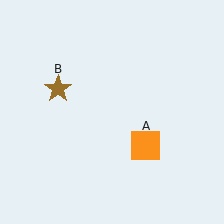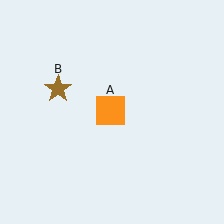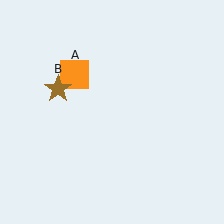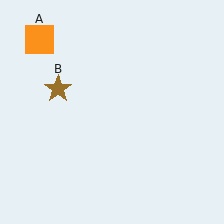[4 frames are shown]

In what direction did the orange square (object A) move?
The orange square (object A) moved up and to the left.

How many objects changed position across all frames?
1 object changed position: orange square (object A).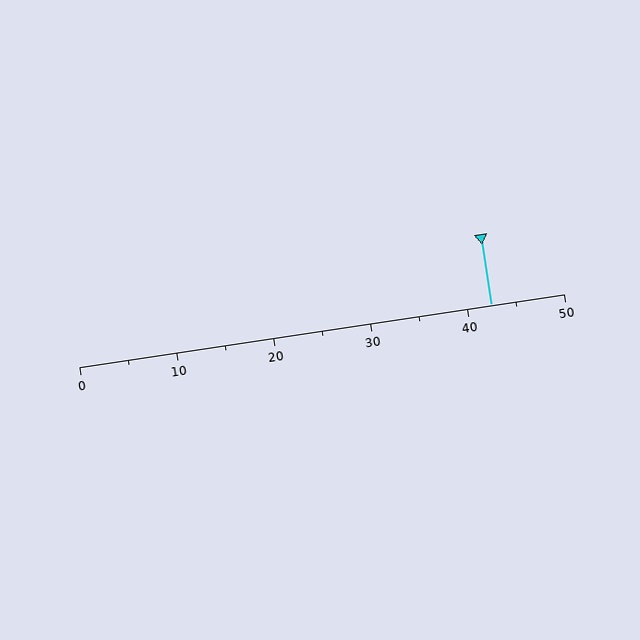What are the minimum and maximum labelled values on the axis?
The axis runs from 0 to 50.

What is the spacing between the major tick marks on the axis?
The major ticks are spaced 10 apart.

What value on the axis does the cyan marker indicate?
The marker indicates approximately 42.5.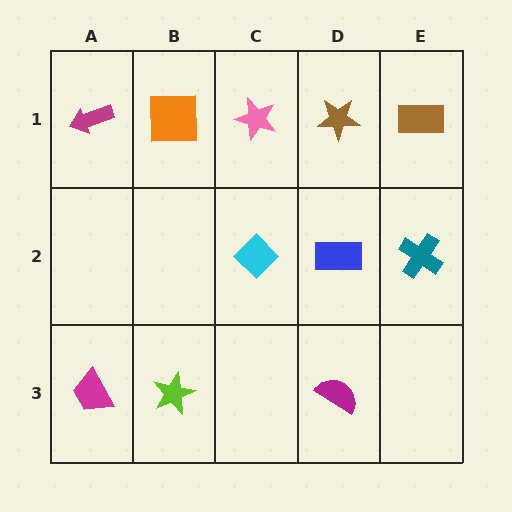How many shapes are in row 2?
3 shapes.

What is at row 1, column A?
A magenta arrow.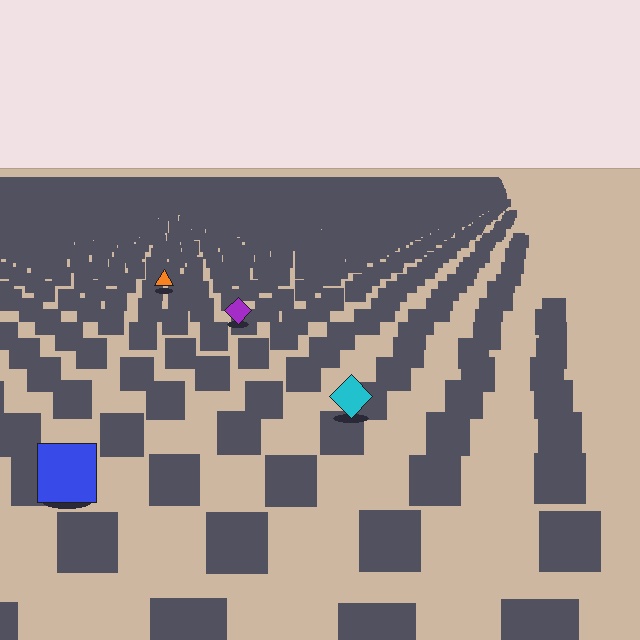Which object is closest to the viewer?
The blue square is closest. The texture marks near it are larger and more spread out.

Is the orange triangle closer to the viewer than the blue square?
No. The blue square is closer — you can tell from the texture gradient: the ground texture is coarser near it.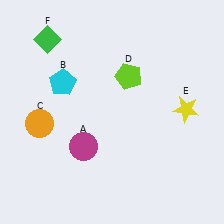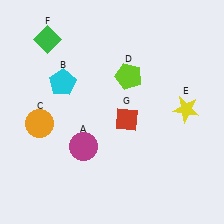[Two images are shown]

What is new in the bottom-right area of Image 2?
A red diamond (G) was added in the bottom-right area of Image 2.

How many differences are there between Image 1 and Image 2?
There is 1 difference between the two images.